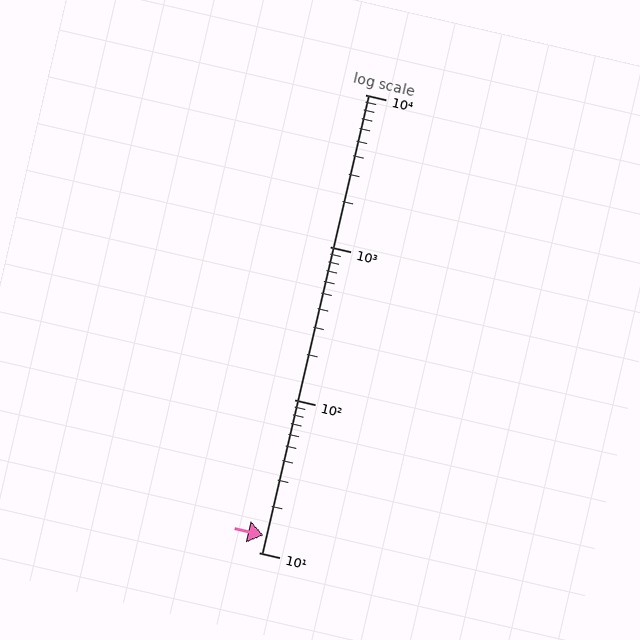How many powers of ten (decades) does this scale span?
The scale spans 3 decades, from 10 to 10000.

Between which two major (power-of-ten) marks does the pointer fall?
The pointer is between 10 and 100.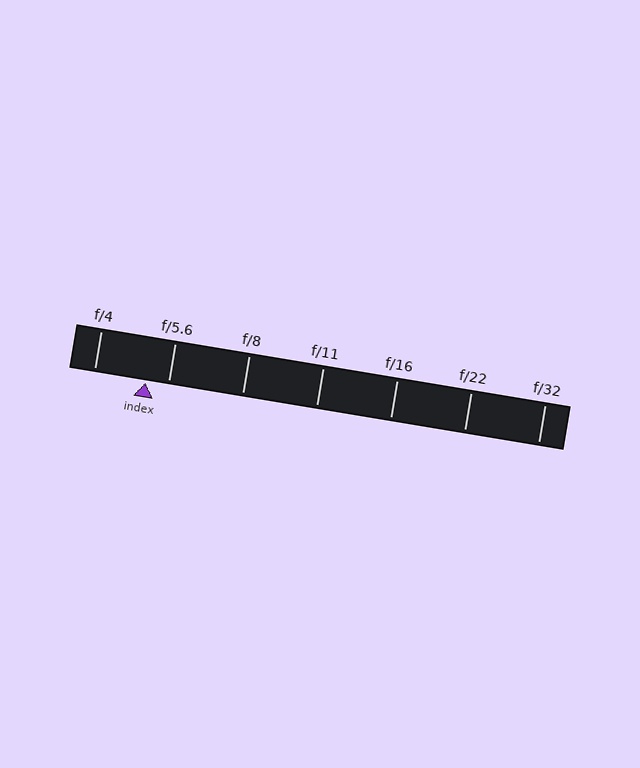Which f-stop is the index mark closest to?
The index mark is closest to f/5.6.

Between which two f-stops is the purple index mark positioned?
The index mark is between f/4 and f/5.6.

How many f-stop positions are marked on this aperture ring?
There are 7 f-stop positions marked.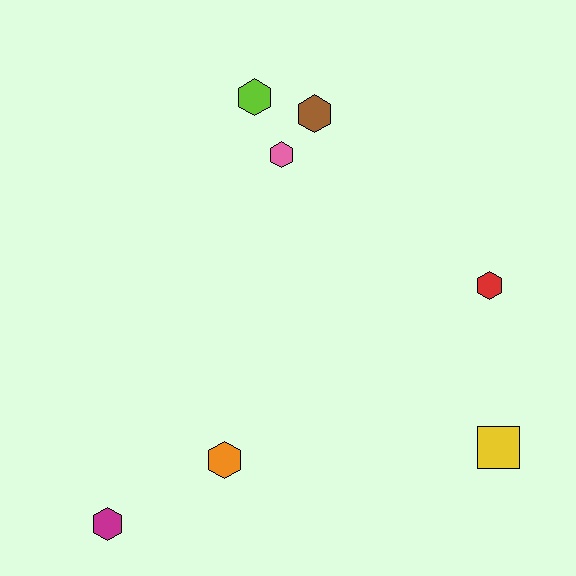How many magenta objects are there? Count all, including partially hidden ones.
There is 1 magenta object.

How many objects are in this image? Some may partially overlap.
There are 7 objects.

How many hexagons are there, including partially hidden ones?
There are 6 hexagons.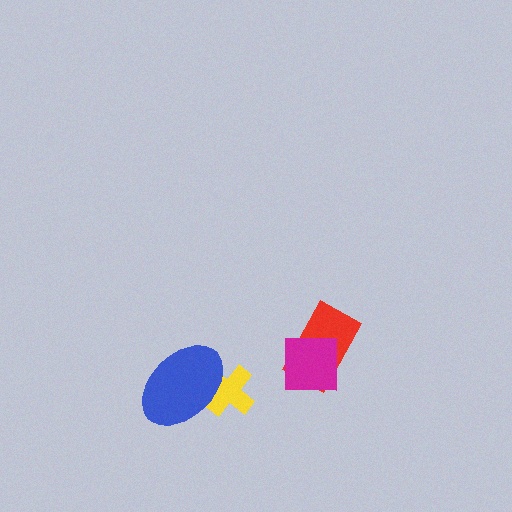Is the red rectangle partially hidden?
Yes, it is partially covered by another shape.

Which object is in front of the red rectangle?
The magenta square is in front of the red rectangle.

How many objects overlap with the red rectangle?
1 object overlaps with the red rectangle.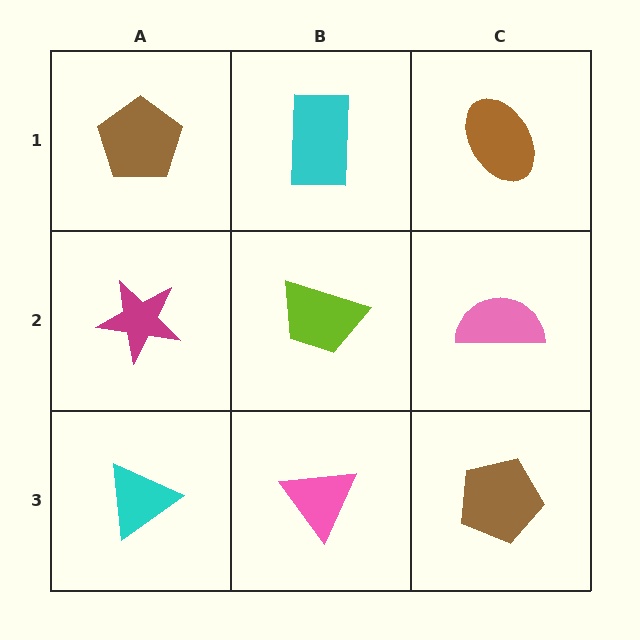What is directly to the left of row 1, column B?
A brown pentagon.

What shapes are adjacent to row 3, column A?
A magenta star (row 2, column A), a pink triangle (row 3, column B).